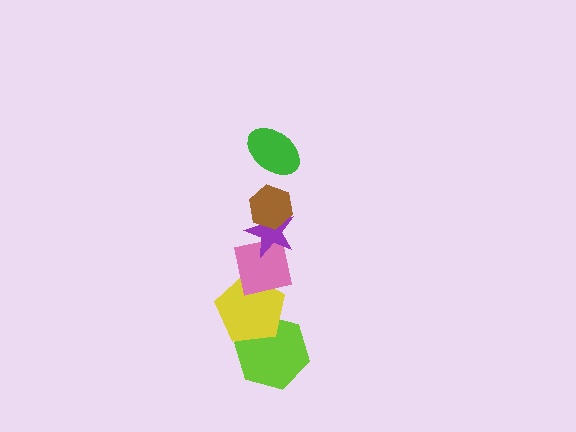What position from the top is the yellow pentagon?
The yellow pentagon is 5th from the top.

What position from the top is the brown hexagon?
The brown hexagon is 2nd from the top.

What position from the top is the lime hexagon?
The lime hexagon is 6th from the top.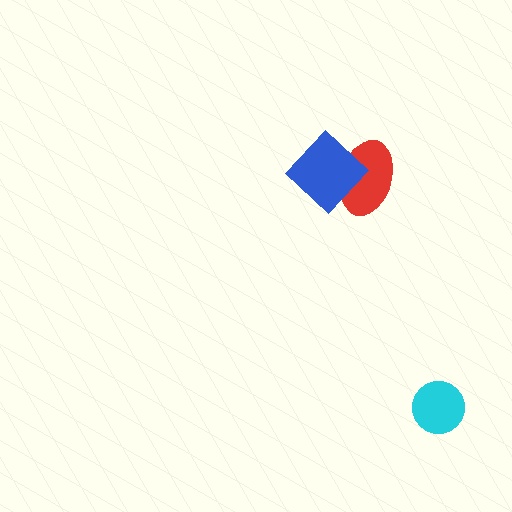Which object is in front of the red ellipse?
The blue diamond is in front of the red ellipse.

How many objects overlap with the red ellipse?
1 object overlaps with the red ellipse.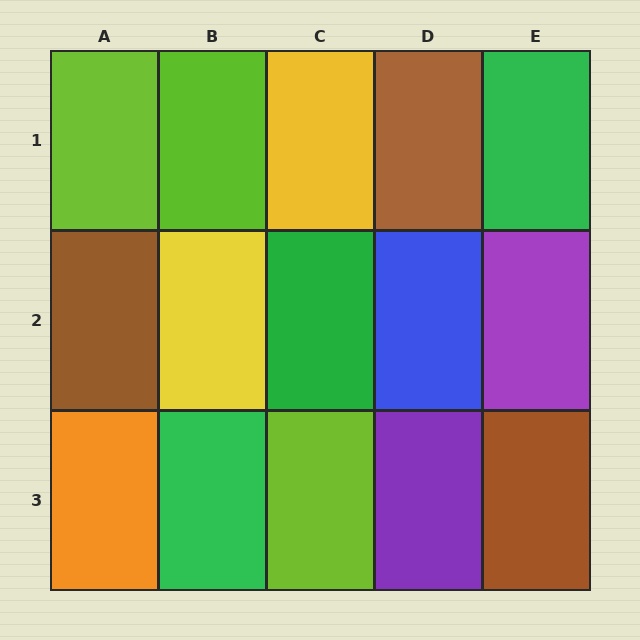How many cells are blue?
1 cell is blue.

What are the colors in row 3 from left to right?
Orange, green, lime, purple, brown.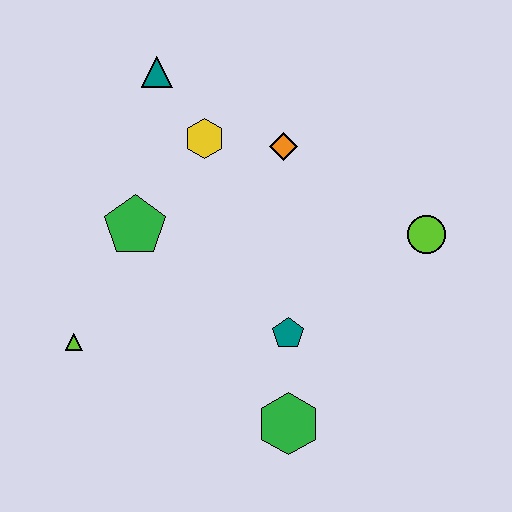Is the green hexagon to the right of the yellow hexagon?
Yes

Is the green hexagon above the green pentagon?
No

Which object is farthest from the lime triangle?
The lime circle is farthest from the lime triangle.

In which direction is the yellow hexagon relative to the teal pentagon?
The yellow hexagon is above the teal pentagon.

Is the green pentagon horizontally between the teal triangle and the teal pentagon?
No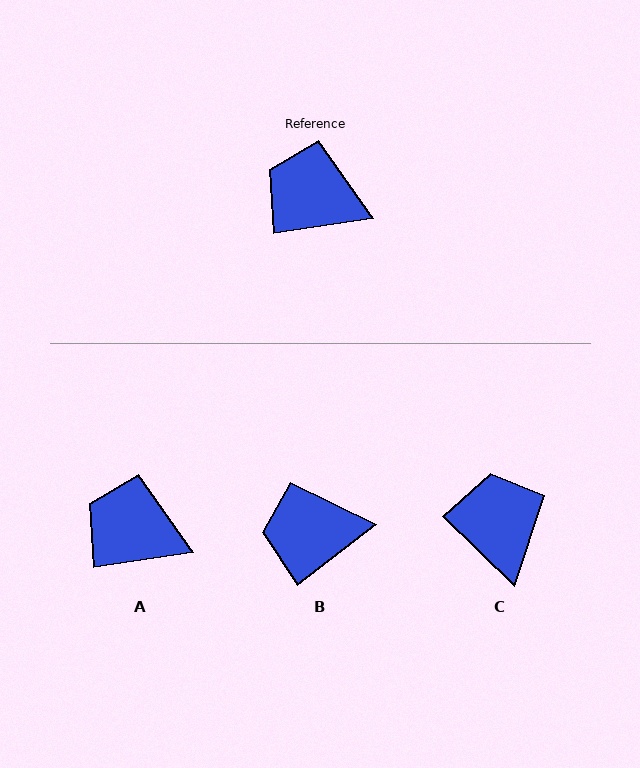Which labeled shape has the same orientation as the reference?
A.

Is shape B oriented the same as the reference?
No, it is off by about 29 degrees.